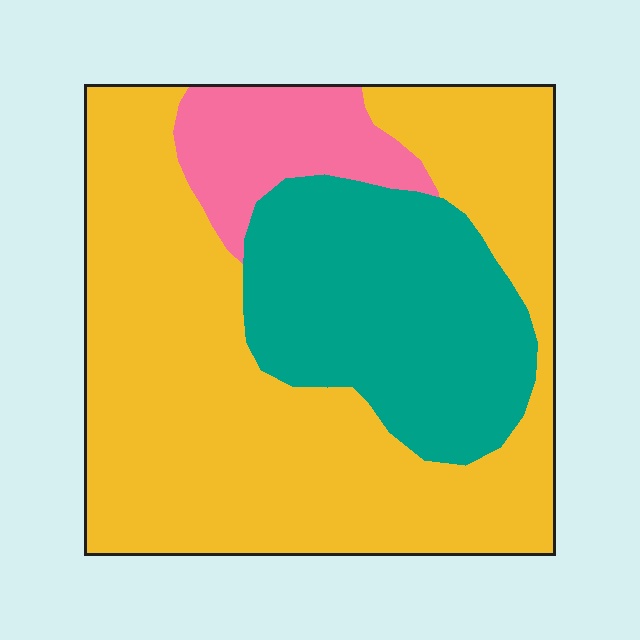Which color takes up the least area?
Pink, at roughly 10%.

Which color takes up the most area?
Yellow, at roughly 60%.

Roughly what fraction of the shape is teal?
Teal takes up about one quarter (1/4) of the shape.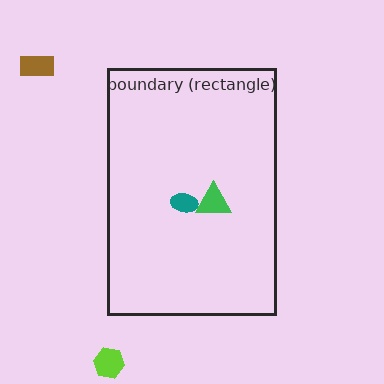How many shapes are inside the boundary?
2 inside, 2 outside.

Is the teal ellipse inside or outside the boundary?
Inside.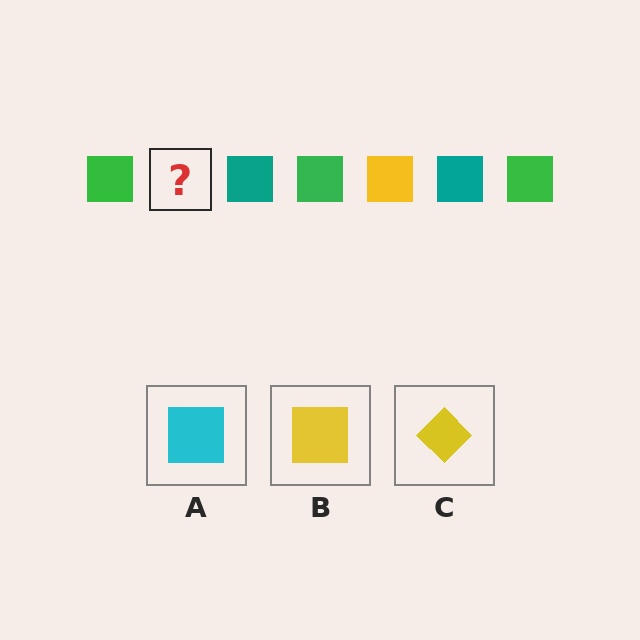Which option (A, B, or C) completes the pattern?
B.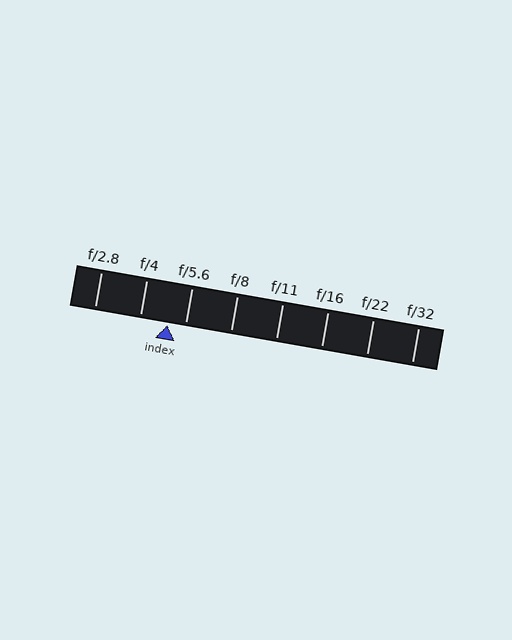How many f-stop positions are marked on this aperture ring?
There are 8 f-stop positions marked.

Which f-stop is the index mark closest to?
The index mark is closest to f/5.6.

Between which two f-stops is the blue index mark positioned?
The index mark is between f/4 and f/5.6.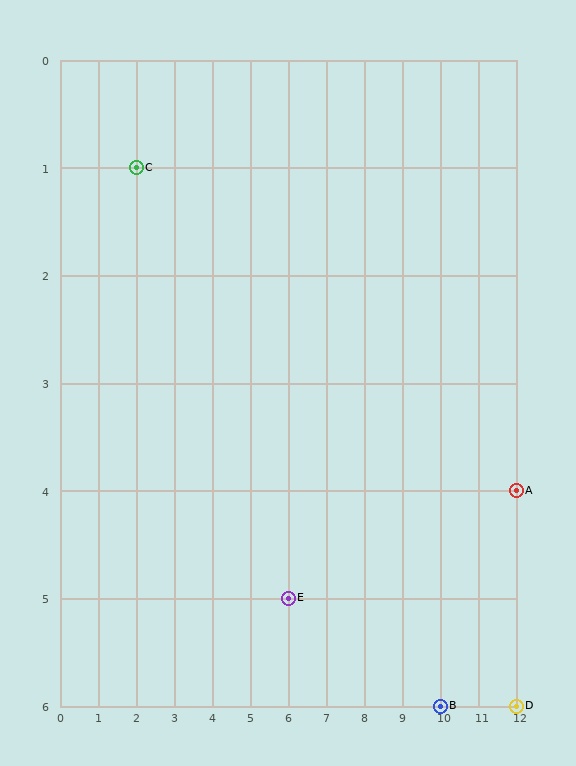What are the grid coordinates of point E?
Point E is at grid coordinates (6, 5).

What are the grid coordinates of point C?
Point C is at grid coordinates (2, 1).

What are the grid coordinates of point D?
Point D is at grid coordinates (12, 6).